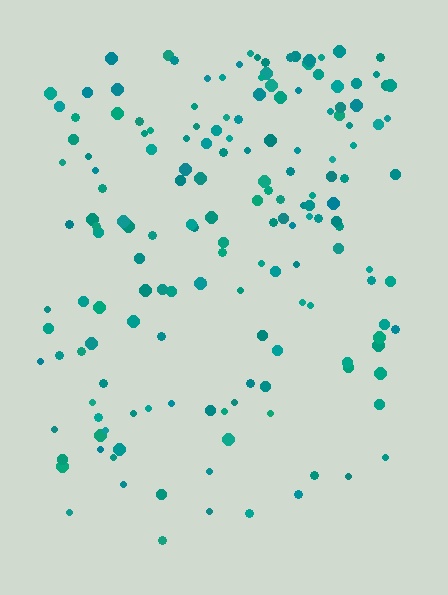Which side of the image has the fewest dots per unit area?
The bottom.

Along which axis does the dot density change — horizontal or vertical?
Vertical.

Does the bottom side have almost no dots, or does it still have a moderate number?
Still a moderate number, just noticeably fewer than the top.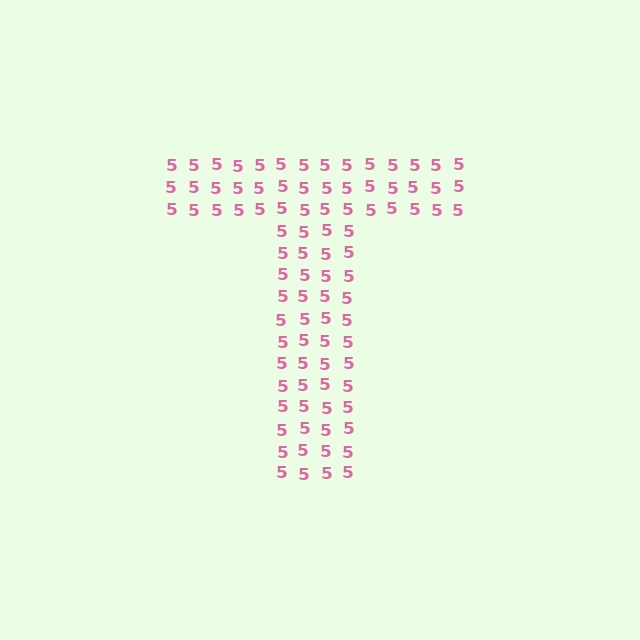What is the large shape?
The large shape is the letter T.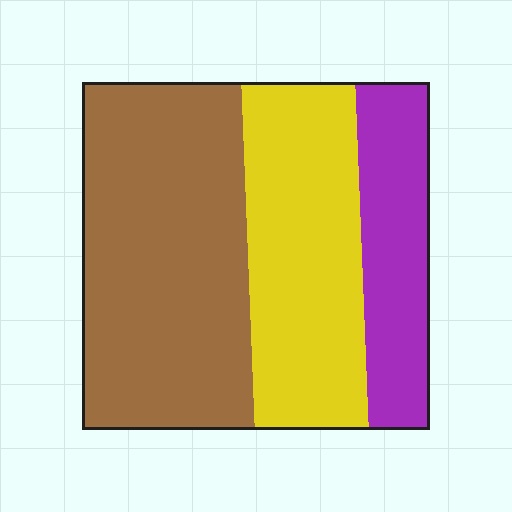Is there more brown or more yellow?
Brown.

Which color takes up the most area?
Brown, at roughly 50%.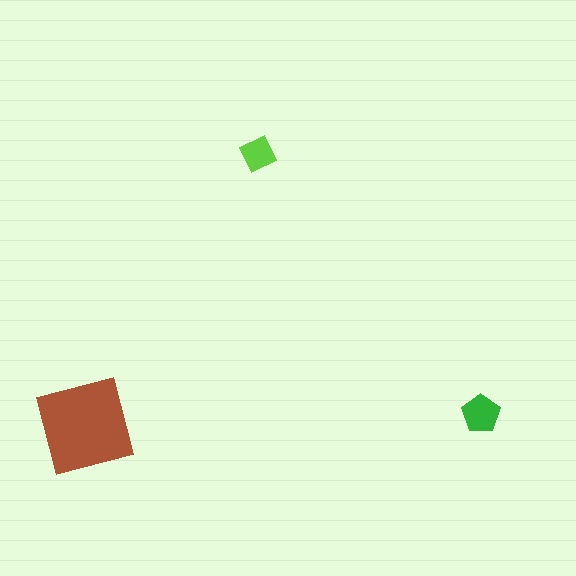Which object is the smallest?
The lime diamond.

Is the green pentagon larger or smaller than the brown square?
Smaller.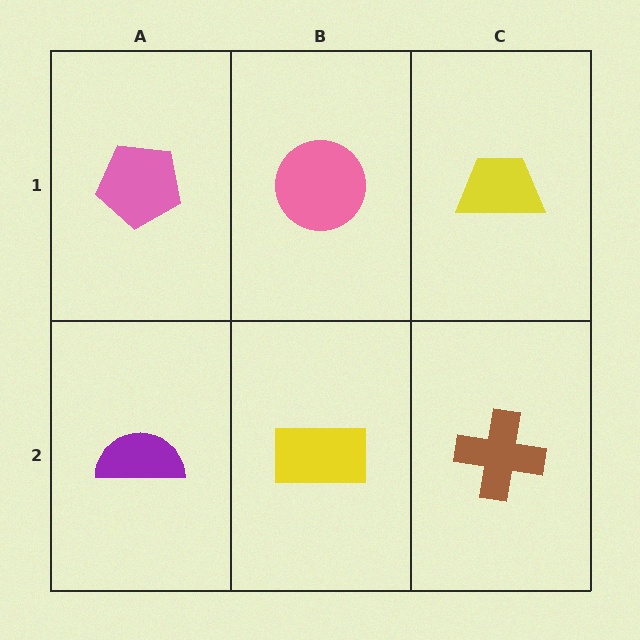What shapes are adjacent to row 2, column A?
A pink pentagon (row 1, column A), a yellow rectangle (row 2, column B).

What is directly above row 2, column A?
A pink pentagon.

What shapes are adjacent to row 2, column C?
A yellow trapezoid (row 1, column C), a yellow rectangle (row 2, column B).